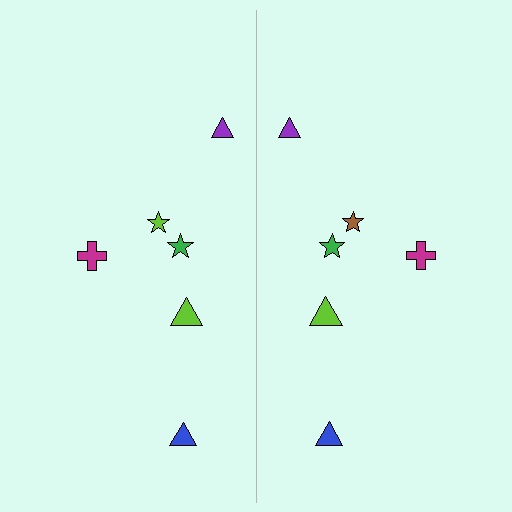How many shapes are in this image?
There are 12 shapes in this image.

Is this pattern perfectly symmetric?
No, the pattern is not perfectly symmetric. The brown star on the right side breaks the symmetry — its mirror counterpart is lime.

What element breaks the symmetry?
The brown star on the right side breaks the symmetry — its mirror counterpart is lime.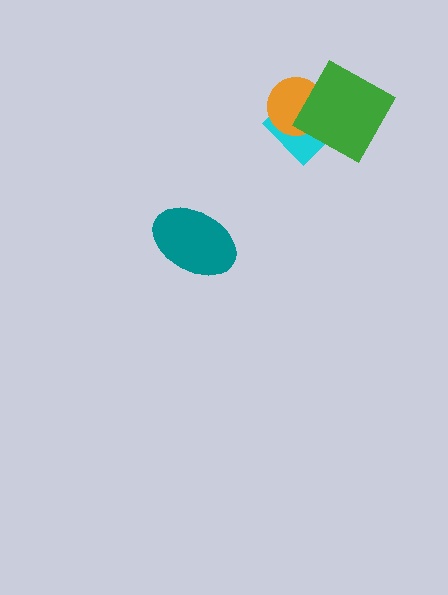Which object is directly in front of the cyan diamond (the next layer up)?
The orange circle is directly in front of the cyan diamond.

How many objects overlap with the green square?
2 objects overlap with the green square.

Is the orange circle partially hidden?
Yes, it is partially covered by another shape.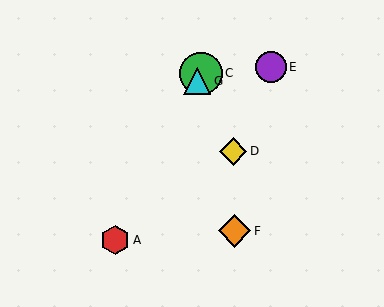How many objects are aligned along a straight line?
4 objects (A, B, C, G) are aligned along a straight line.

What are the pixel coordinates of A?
Object A is at (115, 240).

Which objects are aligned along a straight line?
Objects A, B, C, G are aligned along a straight line.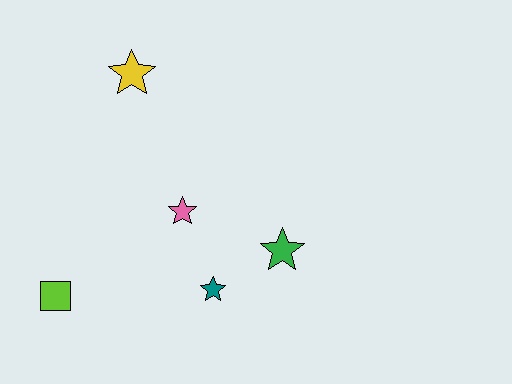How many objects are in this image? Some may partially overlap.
There are 5 objects.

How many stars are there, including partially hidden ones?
There are 4 stars.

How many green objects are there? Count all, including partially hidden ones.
There is 1 green object.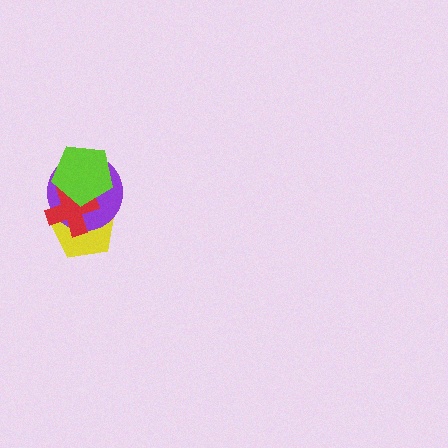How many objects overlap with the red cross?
3 objects overlap with the red cross.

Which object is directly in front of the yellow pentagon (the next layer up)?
The purple circle is directly in front of the yellow pentagon.